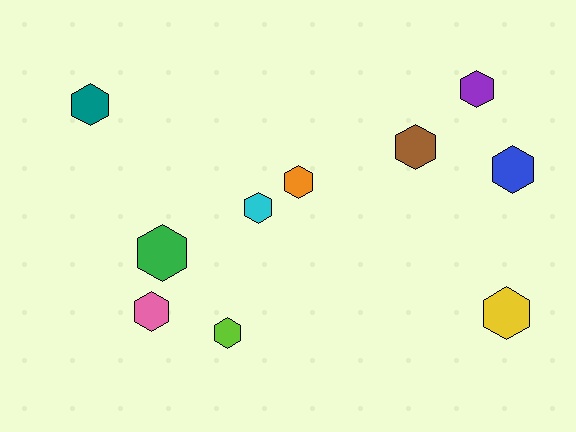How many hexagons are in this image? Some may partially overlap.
There are 10 hexagons.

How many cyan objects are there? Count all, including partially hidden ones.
There is 1 cyan object.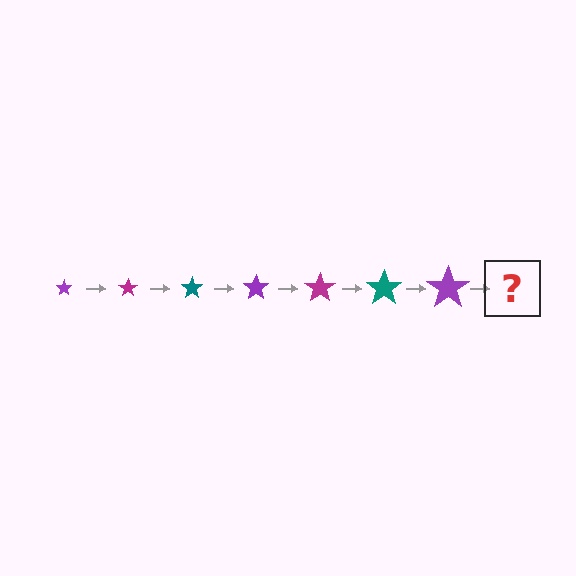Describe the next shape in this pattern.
It should be a magenta star, larger than the previous one.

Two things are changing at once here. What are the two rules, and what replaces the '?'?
The two rules are that the star grows larger each step and the color cycles through purple, magenta, and teal. The '?' should be a magenta star, larger than the previous one.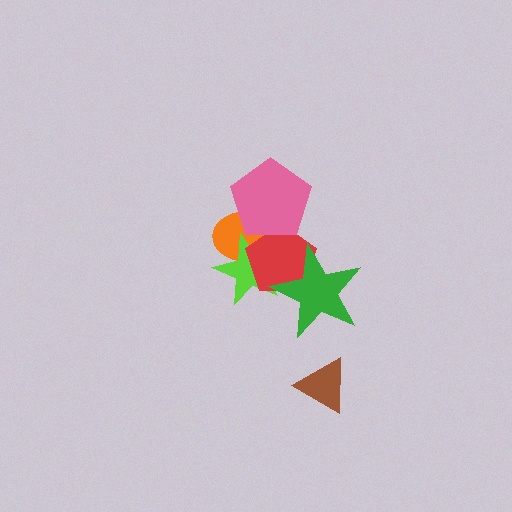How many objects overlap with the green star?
2 objects overlap with the green star.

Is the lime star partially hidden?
Yes, it is partially covered by another shape.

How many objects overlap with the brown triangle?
0 objects overlap with the brown triangle.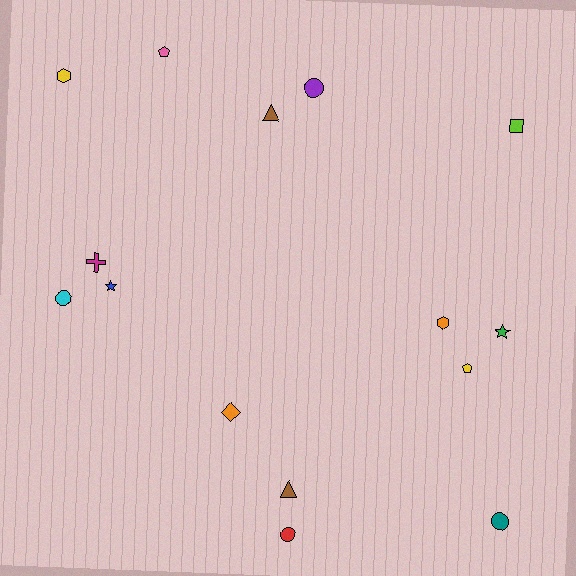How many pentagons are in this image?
There are 2 pentagons.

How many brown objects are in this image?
There are 2 brown objects.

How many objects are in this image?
There are 15 objects.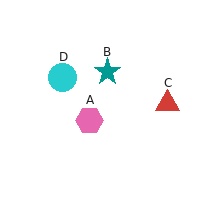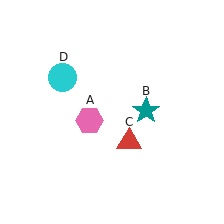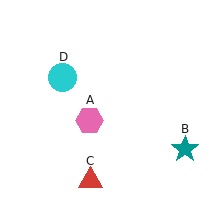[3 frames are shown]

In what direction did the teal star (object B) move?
The teal star (object B) moved down and to the right.